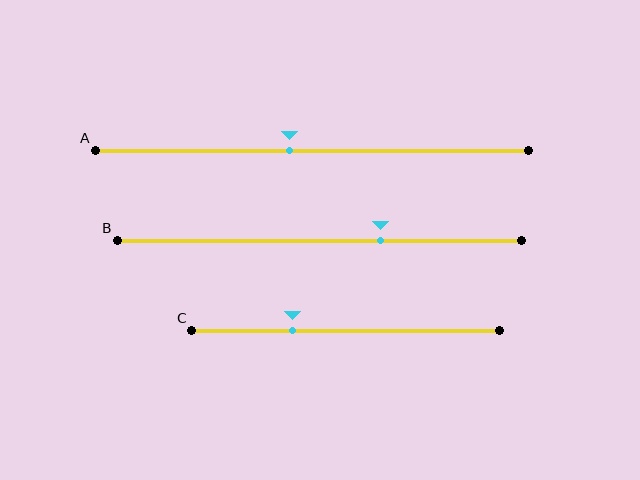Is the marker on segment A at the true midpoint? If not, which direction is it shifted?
No, the marker on segment A is shifted to the left by about 5% of the segment length.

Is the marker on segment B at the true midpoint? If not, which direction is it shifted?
No, the marker on segment B is shifted to the right by about 15% of the segment length.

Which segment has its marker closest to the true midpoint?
Segment A has its marker closest to the true midpoint.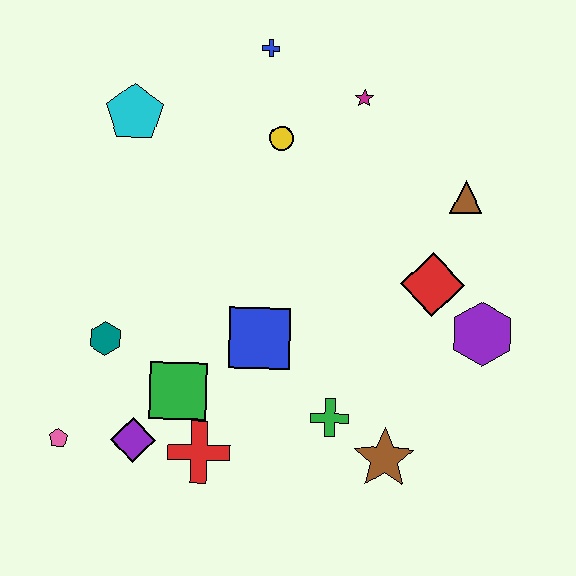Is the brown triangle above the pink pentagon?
Yes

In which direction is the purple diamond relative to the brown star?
The purple diamond is to the left of the brown star.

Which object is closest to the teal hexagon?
The green square is closest to the teal hexagon.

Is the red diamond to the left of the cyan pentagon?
No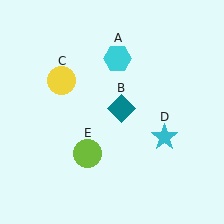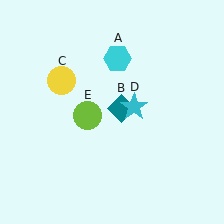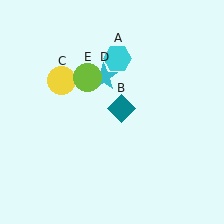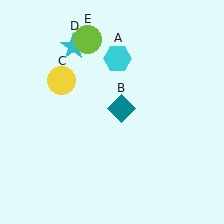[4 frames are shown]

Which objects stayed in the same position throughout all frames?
Cyan hexagon (object A) and teal diamond (object B) and yellow circle (object C) remained stationary.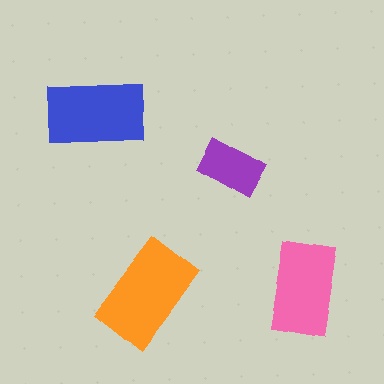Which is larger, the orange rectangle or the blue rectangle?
The orange one.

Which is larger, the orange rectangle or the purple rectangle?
The orange one.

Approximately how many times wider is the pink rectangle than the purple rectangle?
About 1.5 times wider.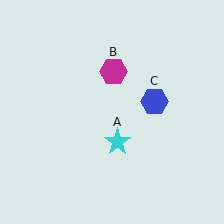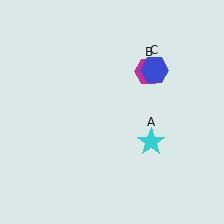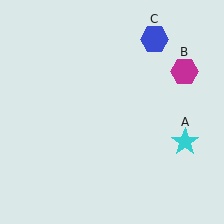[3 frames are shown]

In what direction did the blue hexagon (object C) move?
The blue hexagon (object C) moved up.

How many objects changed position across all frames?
3 objects changed position: cyan star (object A), magenta hexagon (object B), blue hexagon (object C).